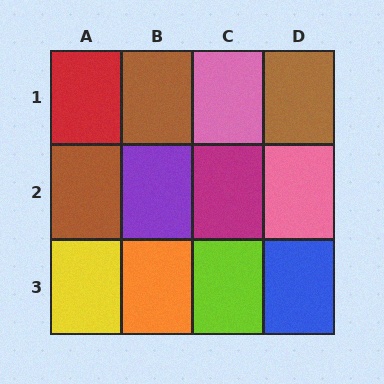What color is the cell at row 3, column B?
Orange.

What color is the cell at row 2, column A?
Brown.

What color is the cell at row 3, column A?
Yellow.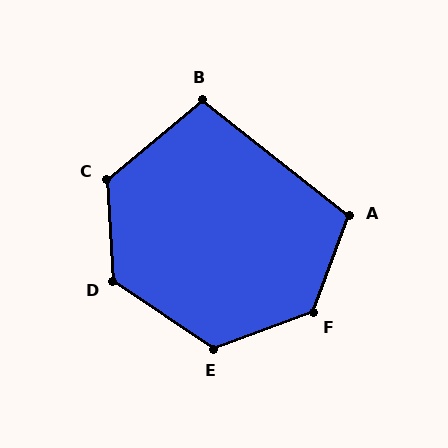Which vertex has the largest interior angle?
F, at approximately 131 degrees.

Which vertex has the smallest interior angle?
B, at approximately 102 degrees.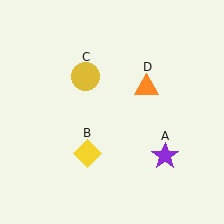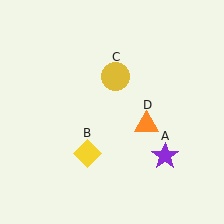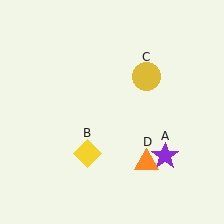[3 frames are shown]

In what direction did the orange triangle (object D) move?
The orange triangle (object D) moved down.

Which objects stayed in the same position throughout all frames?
Purple star (object A) and yellow diamond (object B) remained stationary.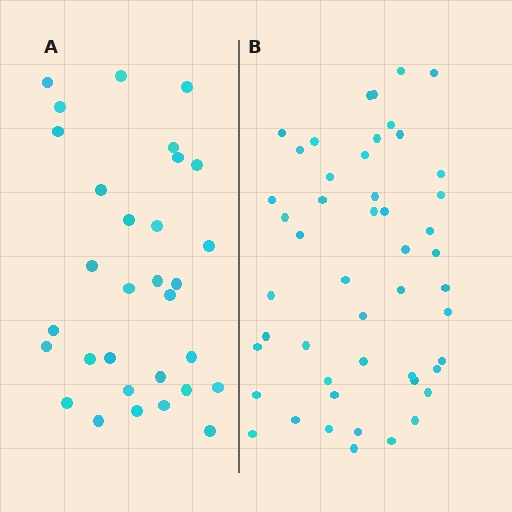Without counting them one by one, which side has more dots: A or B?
Region B (the right region) has more dots.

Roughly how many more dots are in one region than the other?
Region B has approximately 20 more dots than region A.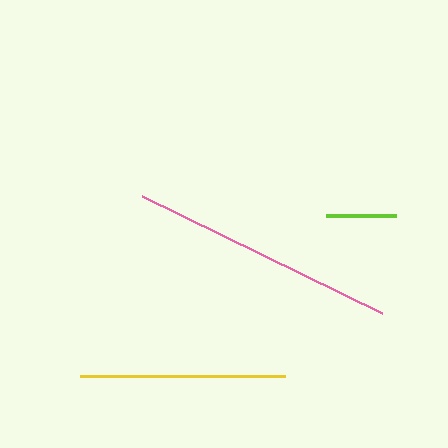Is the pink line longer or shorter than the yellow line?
The pink line is longer than the yellow line.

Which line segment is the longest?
The pink line is the longest at approximately 267 pixels.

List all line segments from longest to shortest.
From longest to shortest: pink, yellow, lime.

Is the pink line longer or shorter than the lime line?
The pink line is longer than the lime line.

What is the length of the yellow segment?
The yellow segment is approximately 204 pixels long.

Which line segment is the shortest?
The lime line is the shortest at approximately 70 pixels.